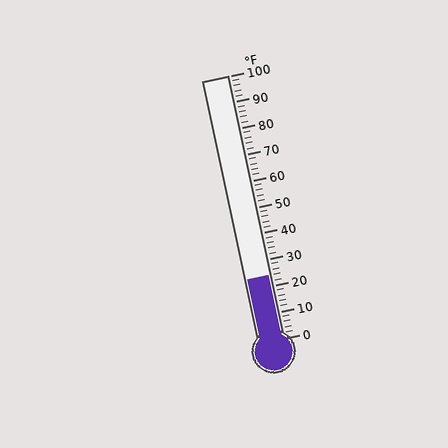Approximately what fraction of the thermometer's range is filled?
The thermometer is filled to approximately 25% of its range.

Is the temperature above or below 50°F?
The temperature is below 50°F.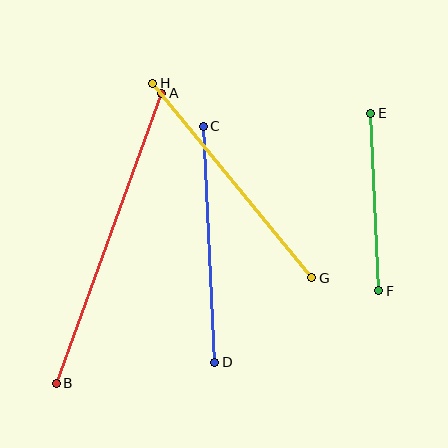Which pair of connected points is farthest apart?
Points A and B are farthest apart.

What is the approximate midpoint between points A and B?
The midpoint is at approximately (109, 238) pixels.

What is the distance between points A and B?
The distance is approximately 308 pixels.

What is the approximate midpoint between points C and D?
The midpoint is at approximately (209, 244) pixels.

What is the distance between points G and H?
The distance is approximately 251 pixels.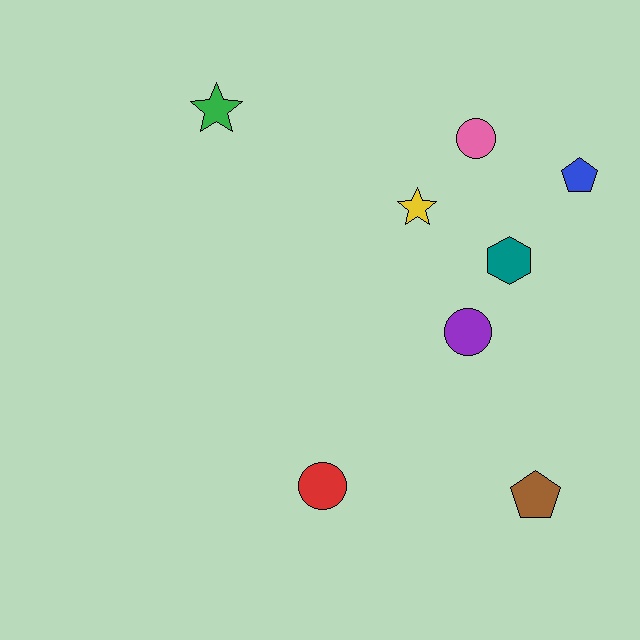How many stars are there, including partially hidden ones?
There are 2 stars.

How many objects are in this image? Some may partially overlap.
There are 8 objects.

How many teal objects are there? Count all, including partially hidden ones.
There is 1 teal object.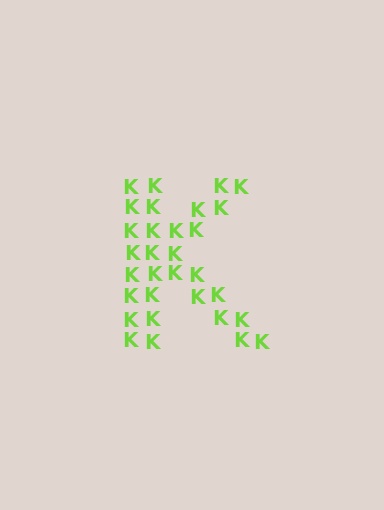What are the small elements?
The small elements are letter K's.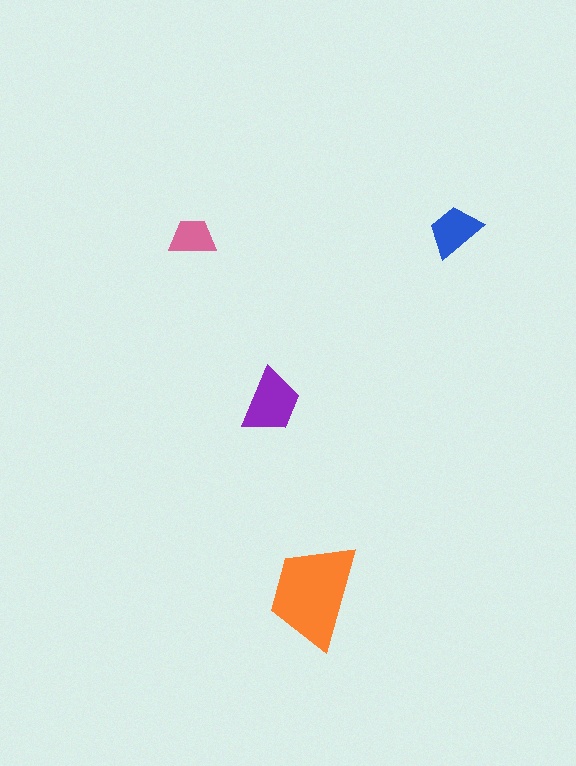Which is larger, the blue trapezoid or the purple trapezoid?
The purple one.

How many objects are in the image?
There are 4 objects in the image.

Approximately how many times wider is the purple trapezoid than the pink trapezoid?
About 1.5 times wider.